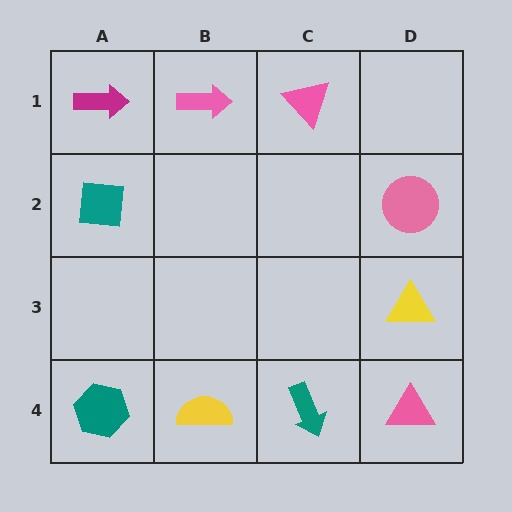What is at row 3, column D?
A yellow triangle.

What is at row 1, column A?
A magenta arrow.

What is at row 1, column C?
A pink triangle.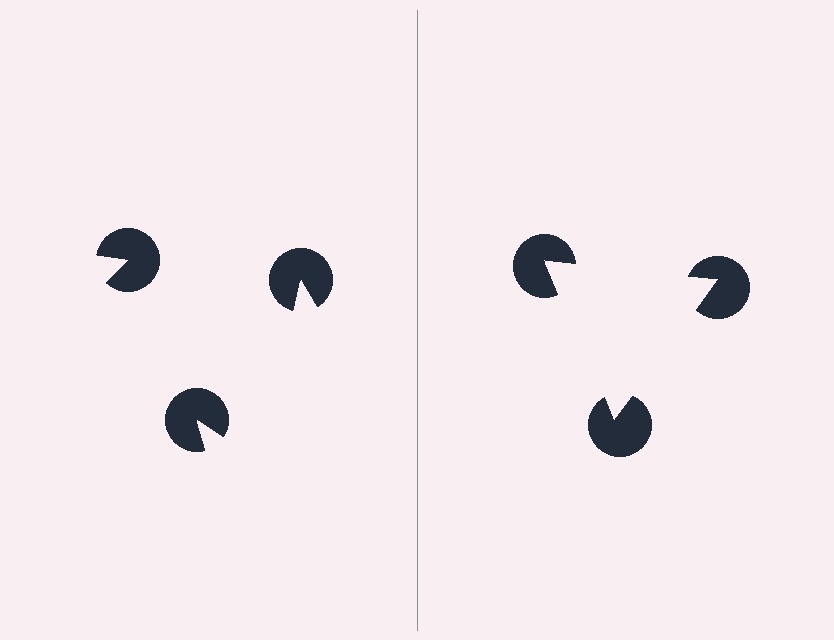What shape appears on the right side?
An illusory triangle.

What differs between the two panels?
The pac-man discs are positioned identically on both sides; only the wedge orientations differ. On the right they align to a triangle; on the left they are misaligned.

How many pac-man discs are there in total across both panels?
6 — 3 on each side.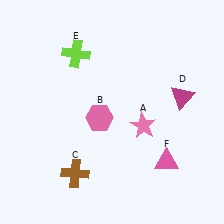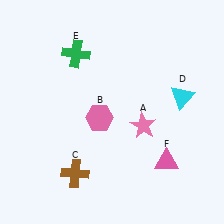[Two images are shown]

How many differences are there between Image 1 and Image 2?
There are 2 differences between the two images.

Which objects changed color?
D changed from magenta to cyan. E changed from lime to green.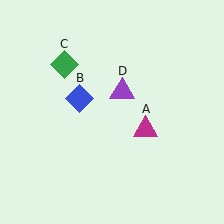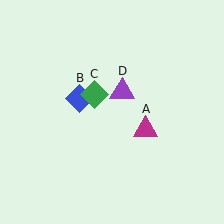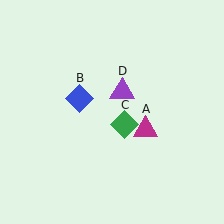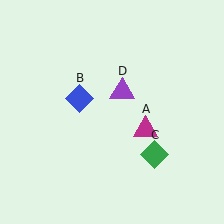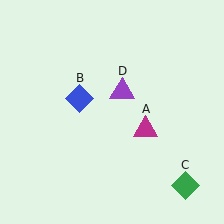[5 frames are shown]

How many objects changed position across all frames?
1 object changed position: green diamond (object C).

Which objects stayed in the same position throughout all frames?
Magenta triangle (object A) and blue diamond (object B) and purple triangle (object D) remained stationary.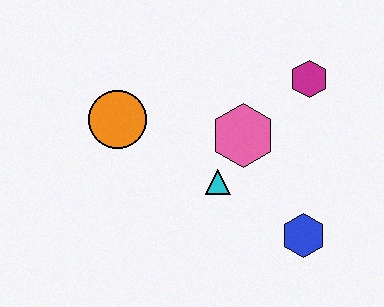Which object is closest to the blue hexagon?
The cyan triangle is closest to the blue hexagon.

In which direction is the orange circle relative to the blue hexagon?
The orange circle is to the left of the blue hexagon.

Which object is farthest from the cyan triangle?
The magenta hexagon is farthest from the cyan triangle.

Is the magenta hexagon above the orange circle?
Yes